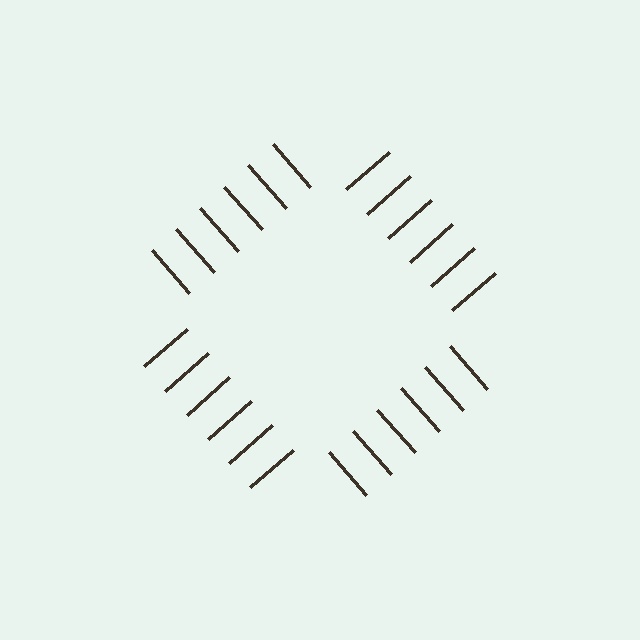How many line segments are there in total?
24 — 6 along each of the 4 edges.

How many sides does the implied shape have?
4 sides — the line-ends trace a square.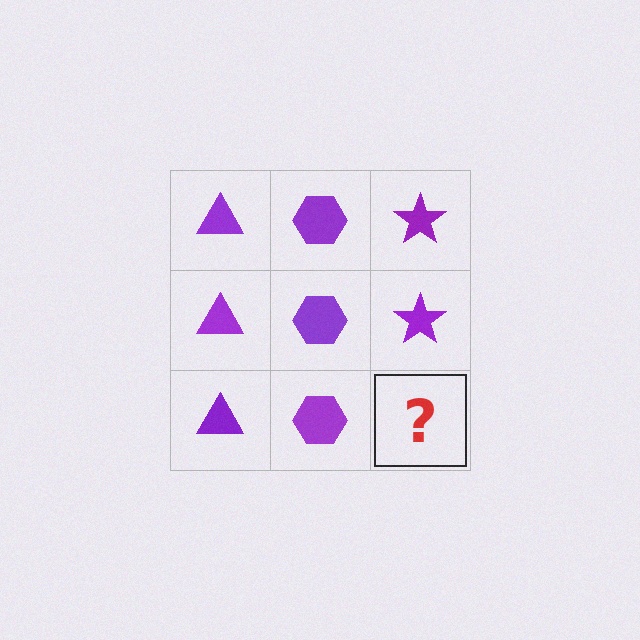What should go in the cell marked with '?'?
The missing cell should contain a purple star.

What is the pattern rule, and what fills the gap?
The rule is that each column has a consistent shape. The gap should be filled with a purple star.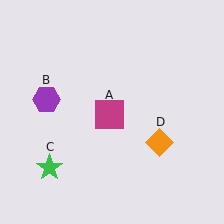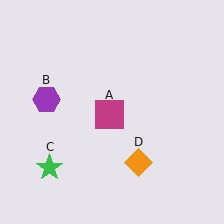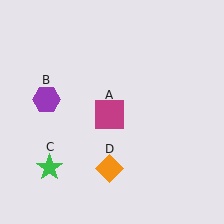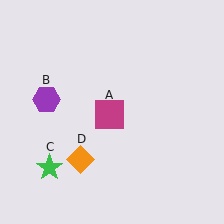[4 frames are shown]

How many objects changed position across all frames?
1 object changed position: orange diamond (object D).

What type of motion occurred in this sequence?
The orange diamond (object D) rotated clockwise around the center of the scene.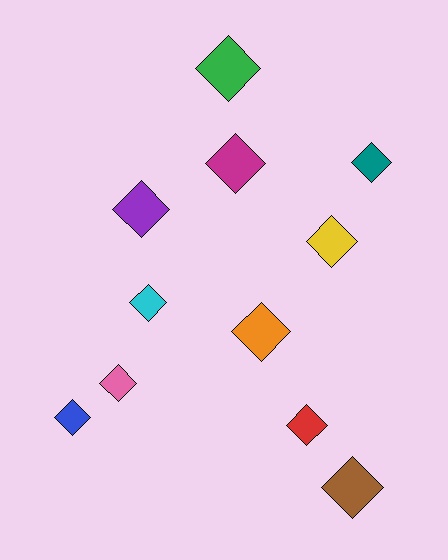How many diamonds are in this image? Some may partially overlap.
There are 11 diamonds.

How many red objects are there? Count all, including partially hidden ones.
There is 1 red object.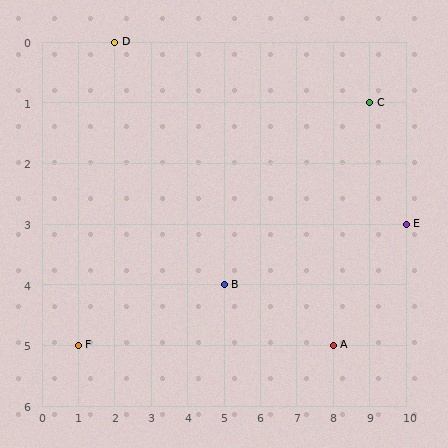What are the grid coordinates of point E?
Point E is at grid coordinates (10, 3).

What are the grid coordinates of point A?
Point A is at grid coordinates (8, 5).